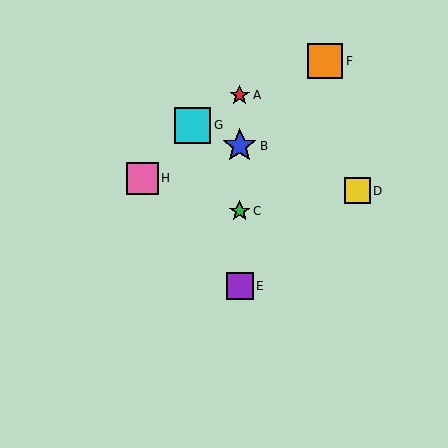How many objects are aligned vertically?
4 objects (A, B, C, E) are aligned vertically.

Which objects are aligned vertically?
Objects A, B, C, E are aligned vertically.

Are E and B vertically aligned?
Yes, both are at x≈240.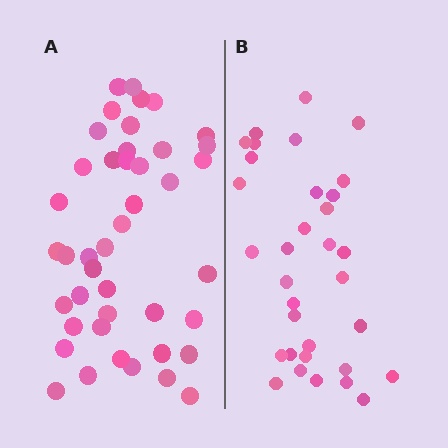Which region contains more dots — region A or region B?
Region A (the left region) has more dots.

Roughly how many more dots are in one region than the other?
Region A has roughly 10 or so more dots than region B.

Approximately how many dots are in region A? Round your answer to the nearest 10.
About 40 dots. (The exact count is 43, which rounds to 40.)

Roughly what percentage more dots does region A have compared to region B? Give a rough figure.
About 30% more.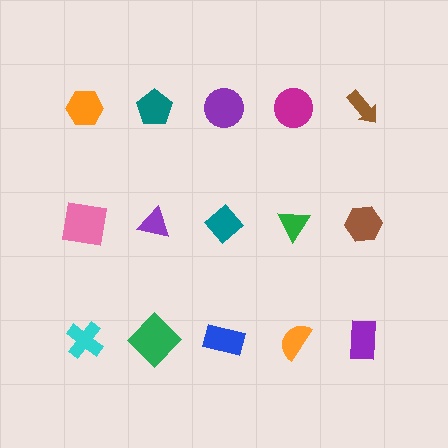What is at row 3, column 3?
A blue rectangle.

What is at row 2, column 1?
A pink square.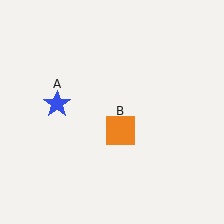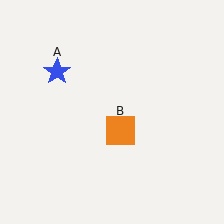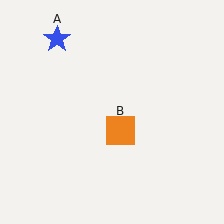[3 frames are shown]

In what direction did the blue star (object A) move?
The blue star (object A) moved up.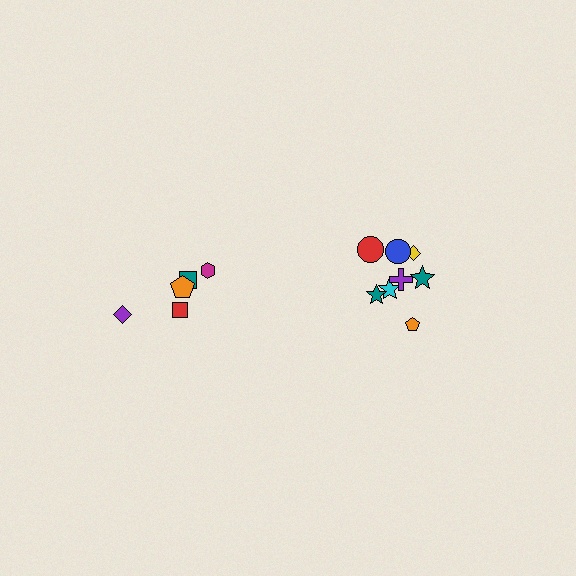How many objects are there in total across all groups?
There are 13 objects.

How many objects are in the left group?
There are 5 objects.